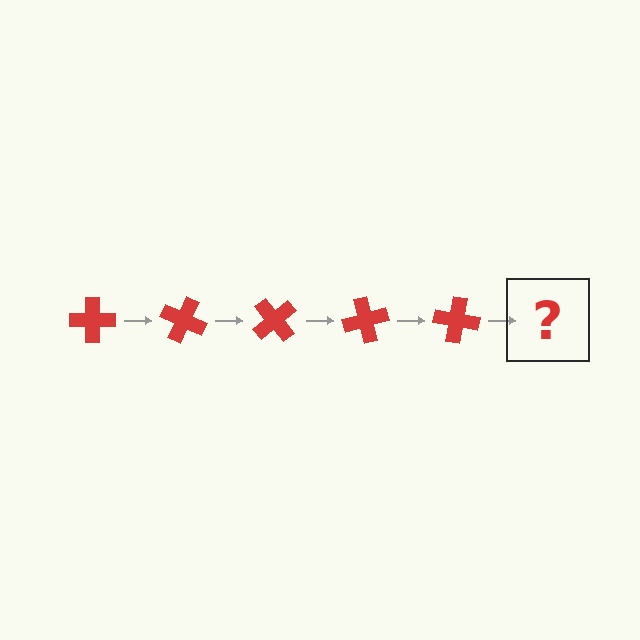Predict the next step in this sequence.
The next step is a red cross rotated 125 degrees.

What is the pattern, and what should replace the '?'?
The pattern is that the cross rotates 25 degrees each step. The '?' should be a red cross rotated 125 degrees.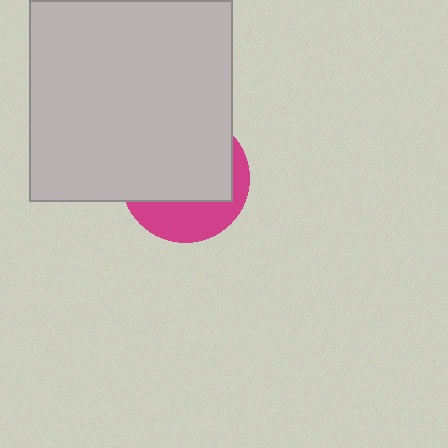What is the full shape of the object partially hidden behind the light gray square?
The partially hidden object is a magenta circle.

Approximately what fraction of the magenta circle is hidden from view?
Roughly 66% of the magenta circle is hidden behind the light gray square.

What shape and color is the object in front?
The object in front is a light gray square.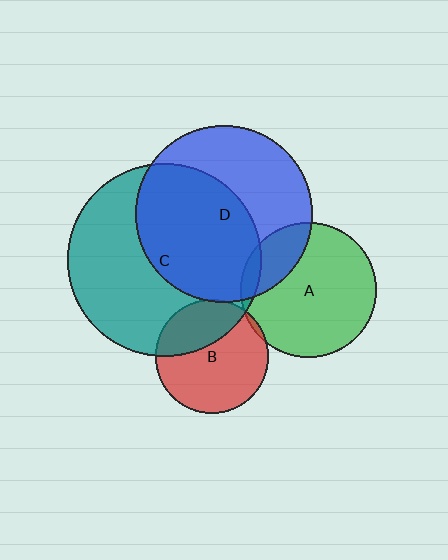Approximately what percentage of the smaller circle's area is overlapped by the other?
Approximately 55%.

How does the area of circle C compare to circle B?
Approximately 2.9 times.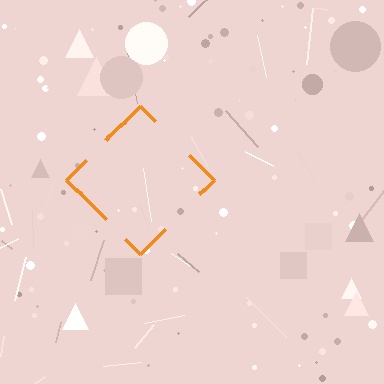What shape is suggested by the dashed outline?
The dashed outline suggests a diamond.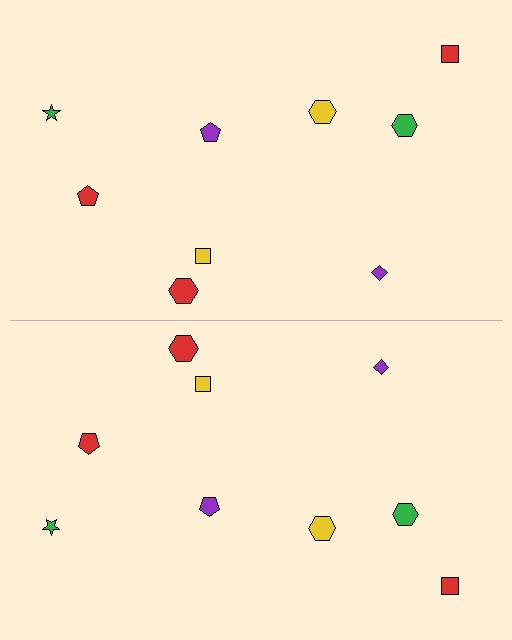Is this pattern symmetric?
Yes, this pattern has bilateral (reflection) symmetry.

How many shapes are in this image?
There are 18 shapes in this image.